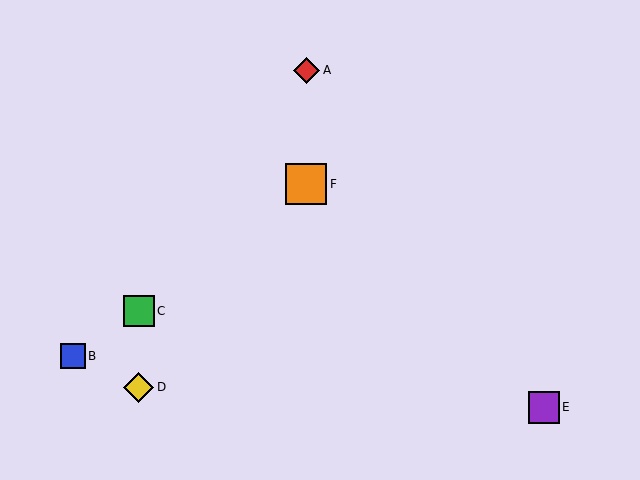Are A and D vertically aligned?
No, A is at x≈306 and D is at x≈139.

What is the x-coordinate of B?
Object B is at x≈73.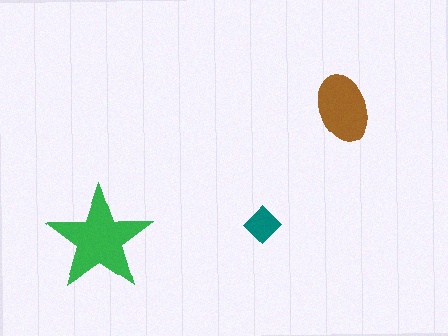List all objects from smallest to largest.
The teal diamond, the brown ellipse, the green star.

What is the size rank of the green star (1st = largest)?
1st.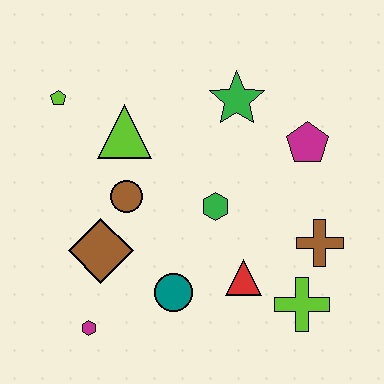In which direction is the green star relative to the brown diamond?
The green star is above the brown diamond.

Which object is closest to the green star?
The magenta pentagon is closest to the green star.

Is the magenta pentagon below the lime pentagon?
Yes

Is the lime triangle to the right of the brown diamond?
Yes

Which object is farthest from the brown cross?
The lime pentagon is farthest from the brown cross.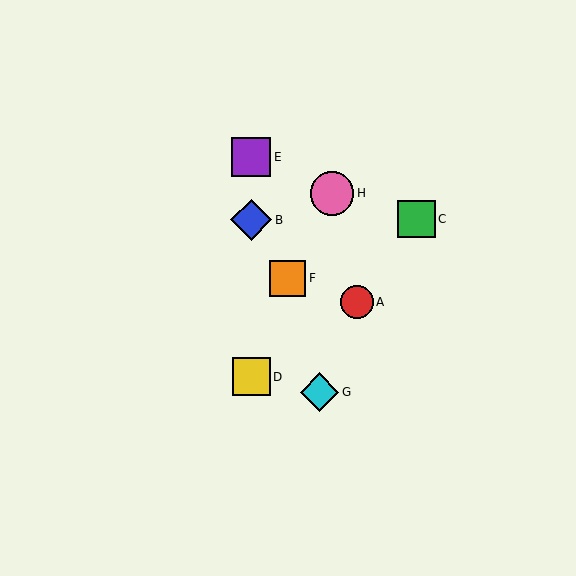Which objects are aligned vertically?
Objects B, D, E are aligned vertically.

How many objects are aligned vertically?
3 objects (B, D, E) are aligned vertically.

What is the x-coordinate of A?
Object A is at x≈357.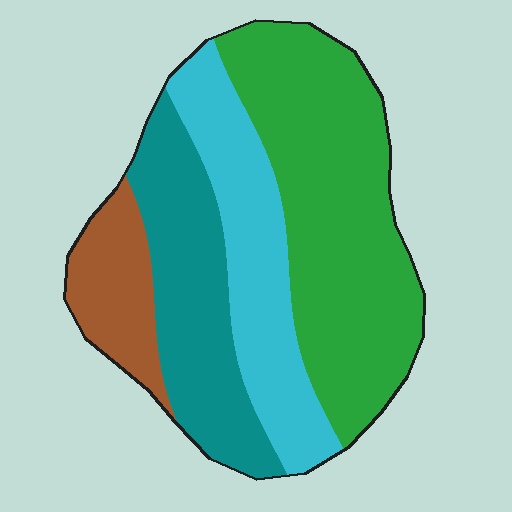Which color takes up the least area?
Brown, at roughly 10%.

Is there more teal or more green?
Green.